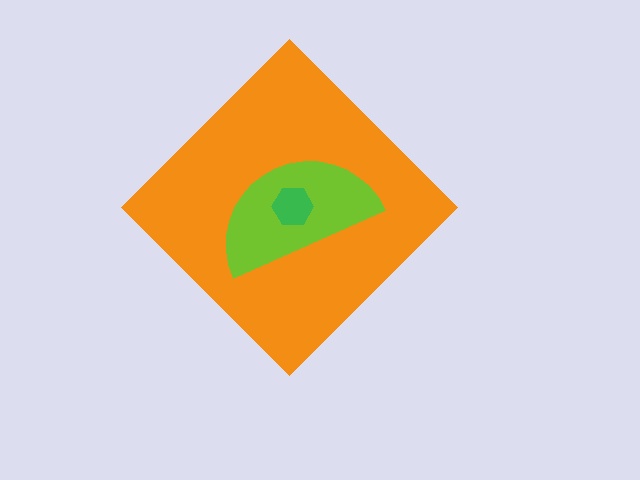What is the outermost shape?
The orange diamond.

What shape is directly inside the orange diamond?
The lime semicircle.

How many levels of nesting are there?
3.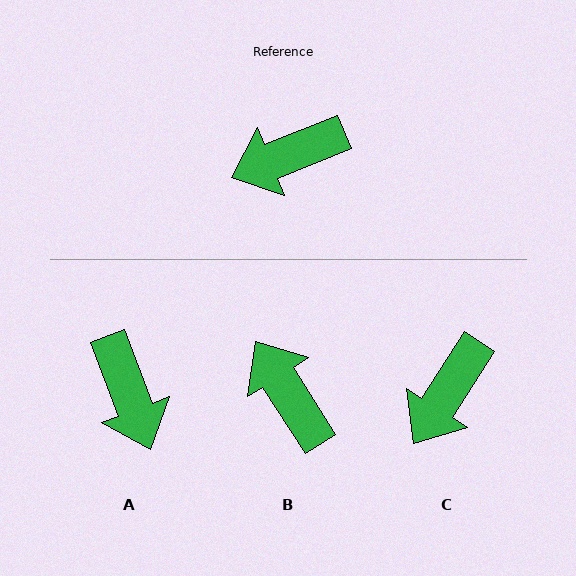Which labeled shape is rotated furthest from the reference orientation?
A, about 89 degrees away.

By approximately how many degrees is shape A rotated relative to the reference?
Approximately 89 degrees counter-clockwise.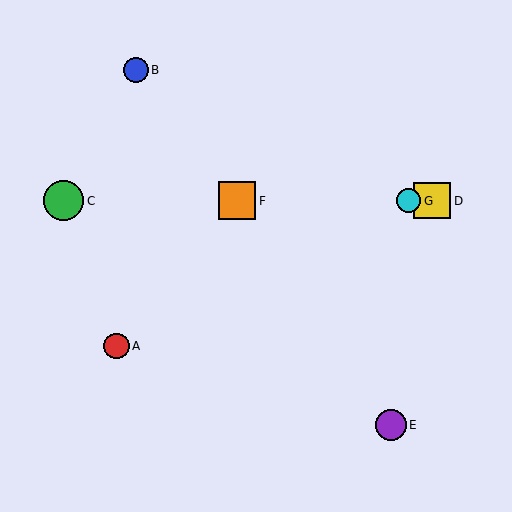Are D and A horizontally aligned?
No, D is at y≈201 and A is at y≈346.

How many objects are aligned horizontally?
4 objects (C, D, F, G) are aligned horizontally.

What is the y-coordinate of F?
Object F is at y≈201.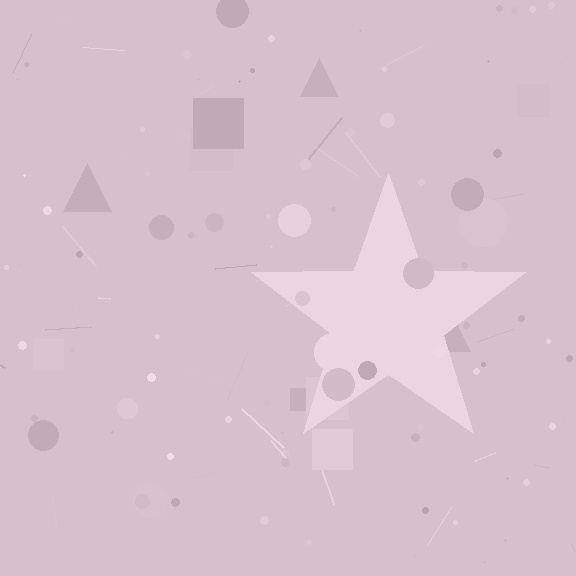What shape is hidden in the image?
A star is hidden in the image.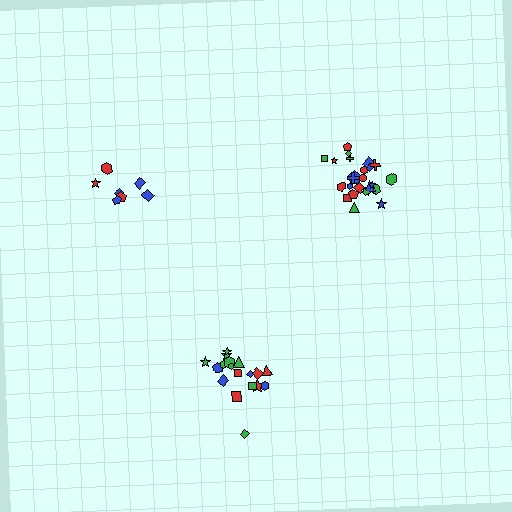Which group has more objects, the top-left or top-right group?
The top-right group.